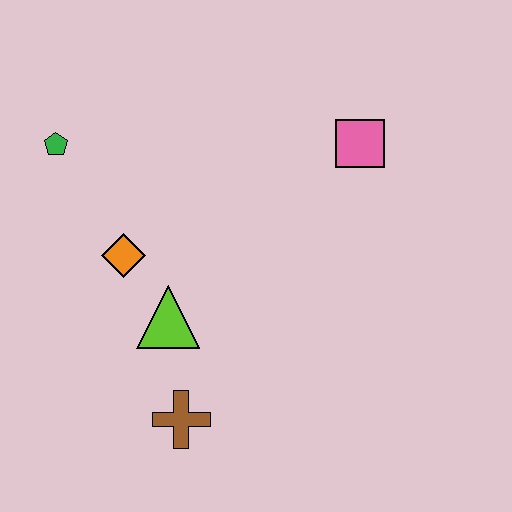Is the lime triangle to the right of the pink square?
No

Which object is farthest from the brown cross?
The pink square is farthest from the brown cross.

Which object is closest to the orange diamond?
The lime triangle is closest to the orange diamond.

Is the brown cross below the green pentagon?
Yes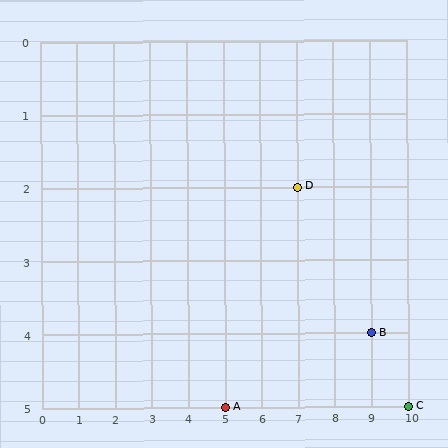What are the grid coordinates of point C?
Point C is at grid coordinates (10, 5).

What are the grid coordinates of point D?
Point D is at grid coordinates (7, 2).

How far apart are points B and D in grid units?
Points B and D are 2 columns and 2 rows apart (about 2.8 grid units diagonally).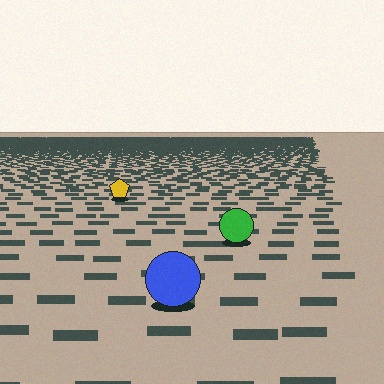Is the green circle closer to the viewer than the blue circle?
No. The blue circle is closer — you can tell from the texture gradient: the ground texture is coarser near it.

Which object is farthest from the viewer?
The yellow pentagon is farthest from the viewer. It appears smaller and the ground texture around it is denser.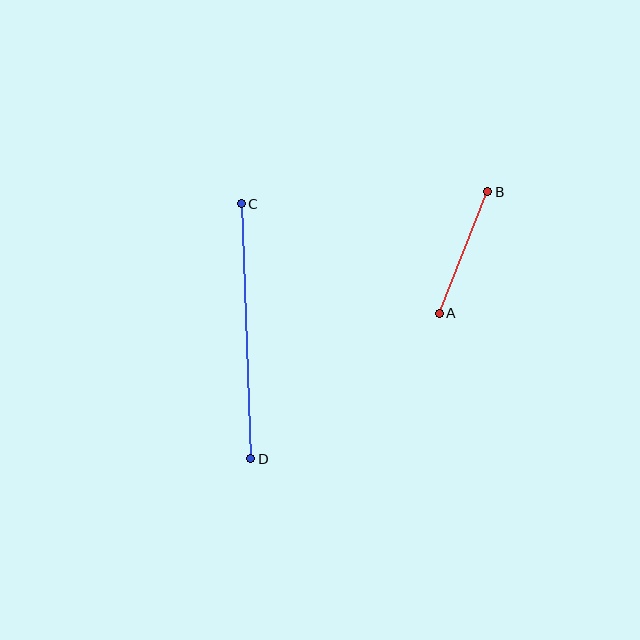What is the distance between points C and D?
The distance is approximately 255 pixels.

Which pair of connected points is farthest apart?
Points C and D are farthest apart.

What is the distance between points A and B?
The distance is approximately 131 pixels.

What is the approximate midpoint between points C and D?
The midpoint is at approximately (246, 331) pixels.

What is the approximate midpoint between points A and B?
The midpoint is at approximately (464, 252) pixels.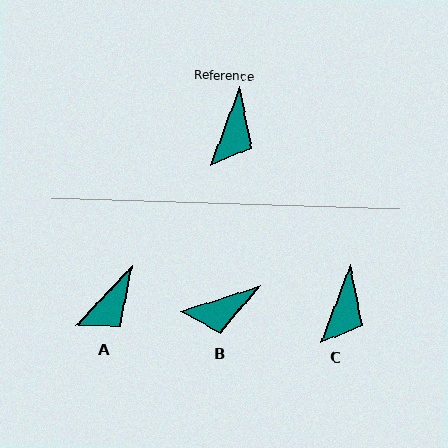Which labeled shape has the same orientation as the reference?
C.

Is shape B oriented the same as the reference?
No, it is off by about 51 degrees.